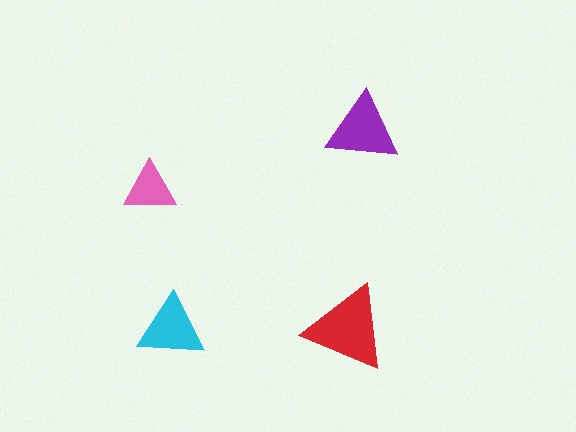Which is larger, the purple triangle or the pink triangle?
The purple one.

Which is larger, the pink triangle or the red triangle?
The red one.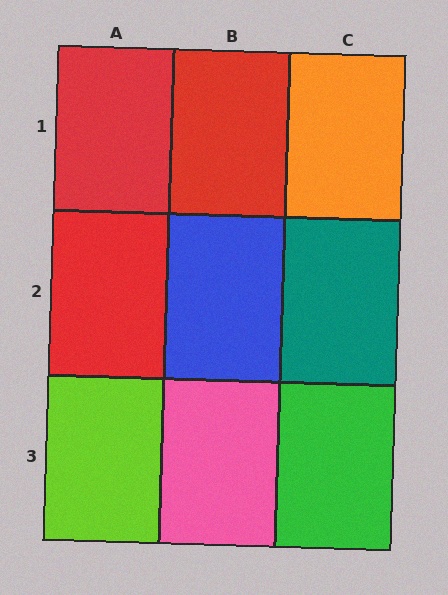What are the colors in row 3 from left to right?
Lime, pink, green.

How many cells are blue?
1 cell is blue.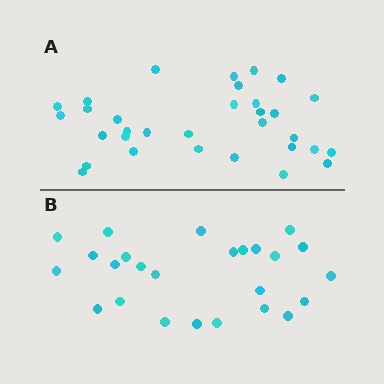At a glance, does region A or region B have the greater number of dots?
Region A (the top region) has more dots.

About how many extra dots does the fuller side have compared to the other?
Region A has roughly 8 or so more dots than region B.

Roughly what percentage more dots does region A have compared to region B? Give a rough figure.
About 30% more.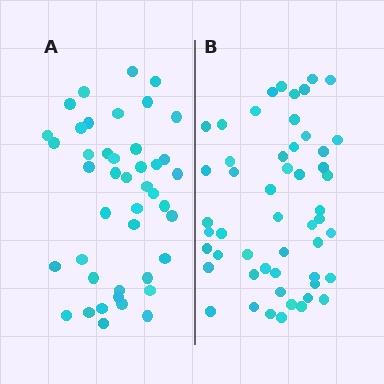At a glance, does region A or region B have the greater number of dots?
Region B (the right region) has more dots.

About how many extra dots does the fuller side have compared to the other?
Region B has roughly 8 or so more dots than region A.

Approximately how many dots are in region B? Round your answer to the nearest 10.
About 50 dots. (The exact count is 52, which rounds to 50.)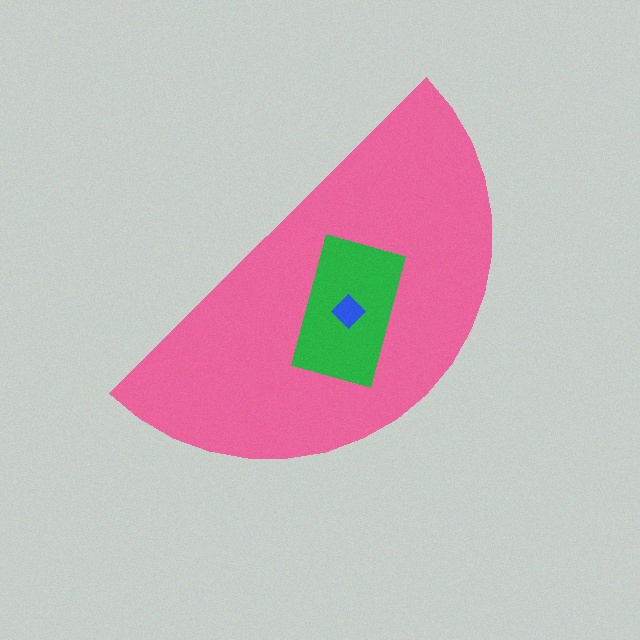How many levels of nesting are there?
3.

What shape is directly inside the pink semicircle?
The green rectangle.